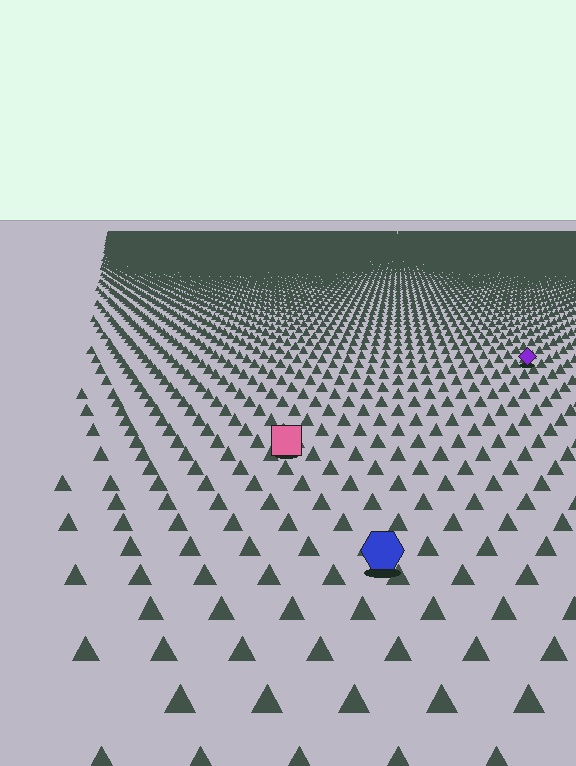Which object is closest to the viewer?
The blue hexagon is closest. The texture marks near it are larger and more spread out.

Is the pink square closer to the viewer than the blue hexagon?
No. The blue hexagon is closer — you can tell from the texture gradient: the ground texture is coarser near it.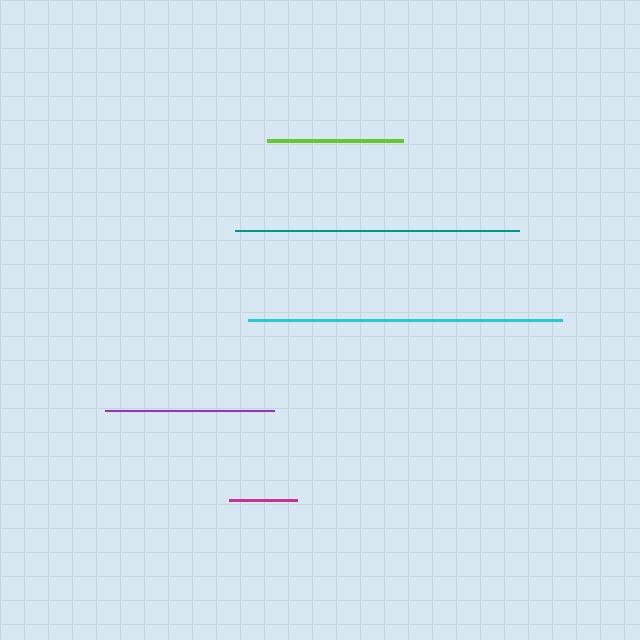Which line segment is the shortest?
The magenta line is the shortest at approximately 68 pixels.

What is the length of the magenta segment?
The magenta segment is approximately 68 pixels long.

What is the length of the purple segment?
The purple segment is approximately 169 pixels long.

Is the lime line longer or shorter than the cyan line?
The cyan line is longer than the lime line.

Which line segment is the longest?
The cyan line is the longest at approximately 314 pixels.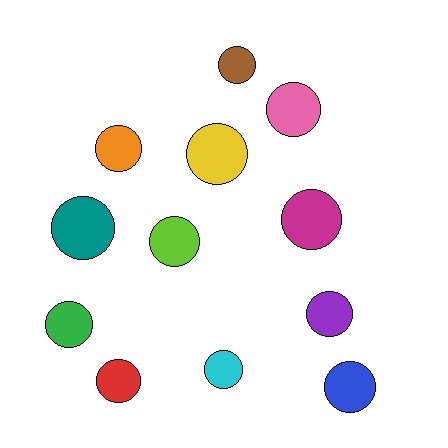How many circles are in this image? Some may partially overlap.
There are 12 circles.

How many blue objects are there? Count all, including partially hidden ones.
There is 1 blue object.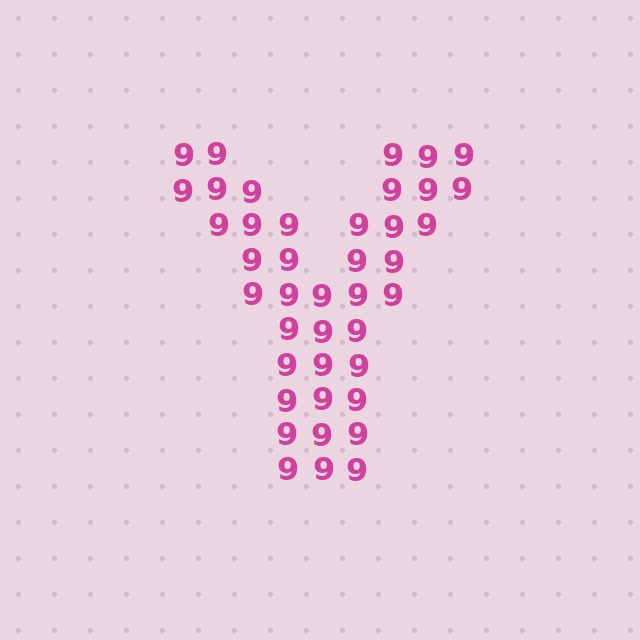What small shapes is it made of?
It is made of small digit 9's.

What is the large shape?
The large shape is the letter Y.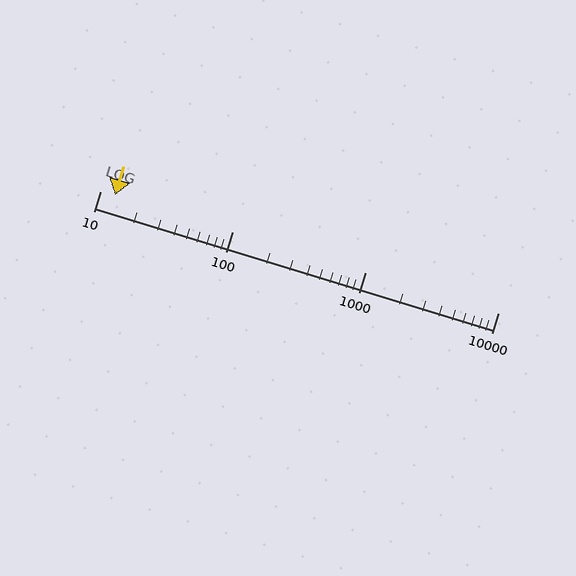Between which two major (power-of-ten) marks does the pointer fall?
The pointer is between 10 and 100.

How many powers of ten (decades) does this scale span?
The scale spans 3 decades, from 10 to 10000.